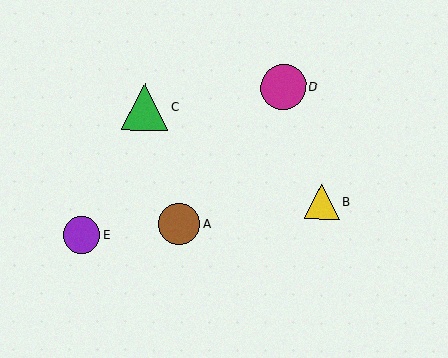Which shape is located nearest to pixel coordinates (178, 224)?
The brown circle (labeled A) at (179, 223) is nearest to that location.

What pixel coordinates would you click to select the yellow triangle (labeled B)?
Click at (321, 202) to select the yellow triangle B.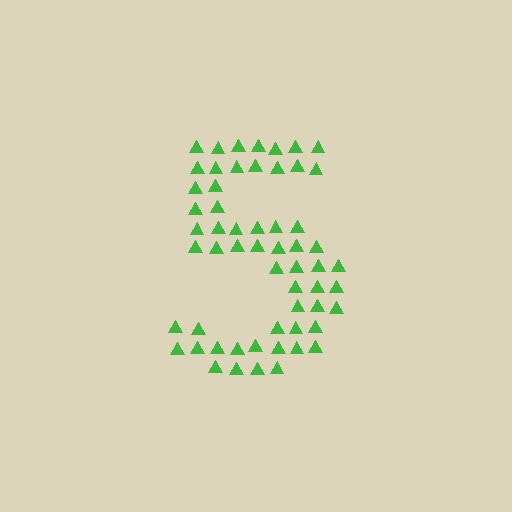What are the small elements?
The small elements are triangles.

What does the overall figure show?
The overall figure shows the digit 5.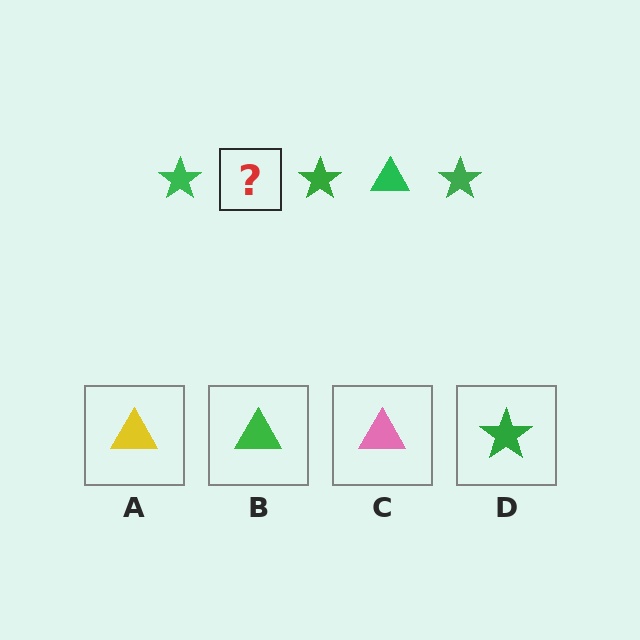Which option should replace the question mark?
Option B.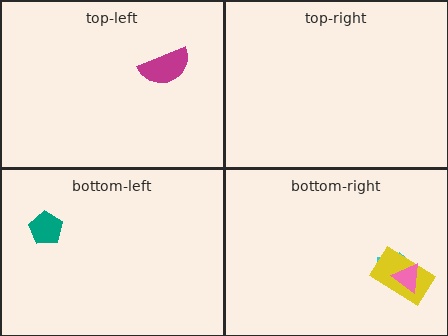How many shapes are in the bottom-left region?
1.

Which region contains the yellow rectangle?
The bottom-right region.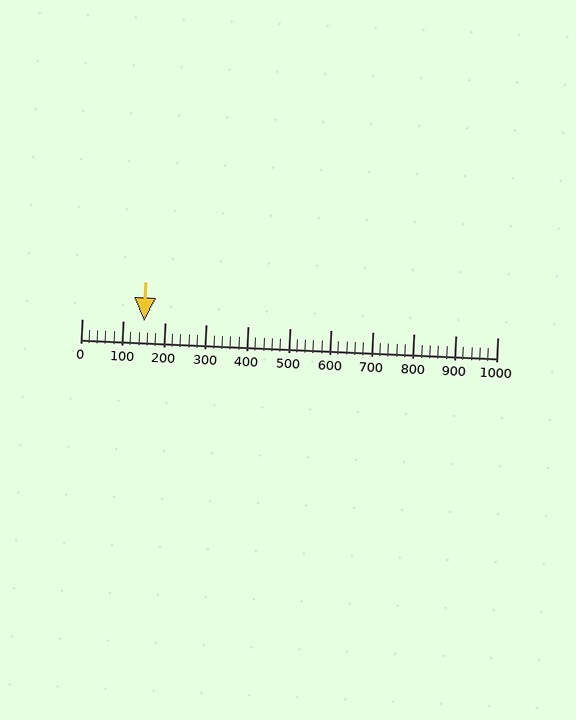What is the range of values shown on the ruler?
The ruler shows values from 0 to 1000.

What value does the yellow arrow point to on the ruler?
The yellow arrow points to approximately 149.